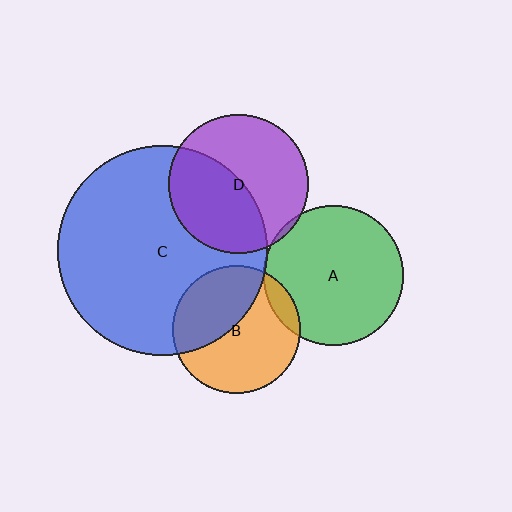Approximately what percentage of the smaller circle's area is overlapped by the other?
Approximately 45%.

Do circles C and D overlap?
Yes.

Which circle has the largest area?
Circle C (blue).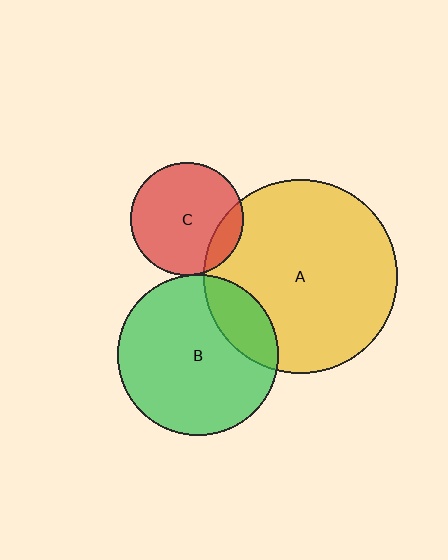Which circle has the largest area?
Circle A (yellow).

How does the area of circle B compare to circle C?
Approximately 2.0 times.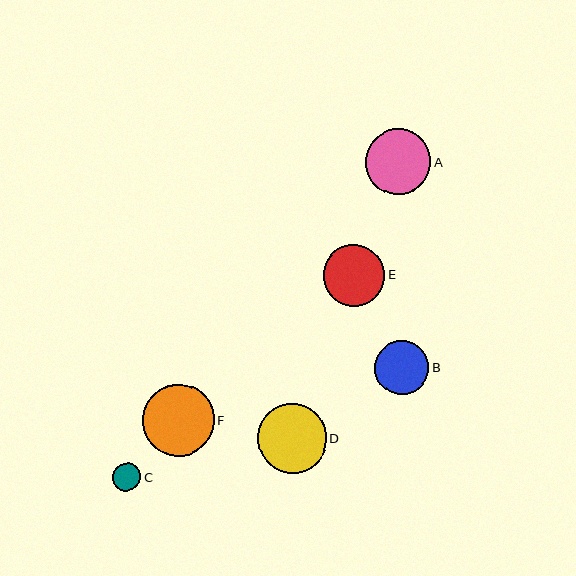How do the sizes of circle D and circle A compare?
Circle D and circle A are approximately the same size.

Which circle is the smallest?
Circle C is the smallest with a size of approximately 28 pixels.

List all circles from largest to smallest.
From largest to smallest: F, D, A, E, B, C.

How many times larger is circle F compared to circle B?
Circle F is approximately 1.3 times the size of circle B.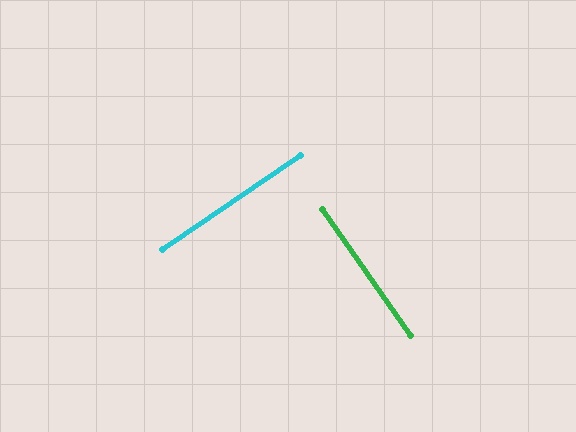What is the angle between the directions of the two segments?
Approximately 90 degrees.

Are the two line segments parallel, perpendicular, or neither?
Perpendicular — they meet at approximately 90°.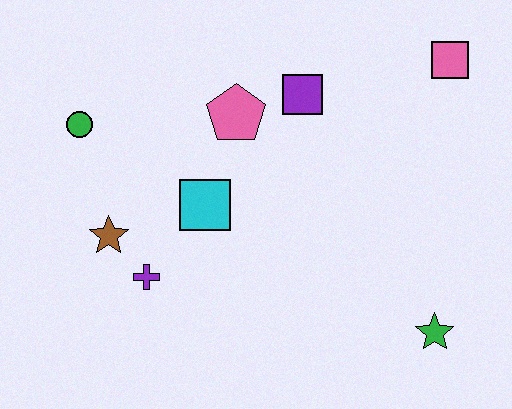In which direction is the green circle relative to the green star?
The green circle is to the left of the green star.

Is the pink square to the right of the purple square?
Yes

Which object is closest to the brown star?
The purple cross is closest to the brown star.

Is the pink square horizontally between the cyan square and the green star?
No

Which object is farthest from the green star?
The green circle is farthest from the green star.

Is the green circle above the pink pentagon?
No